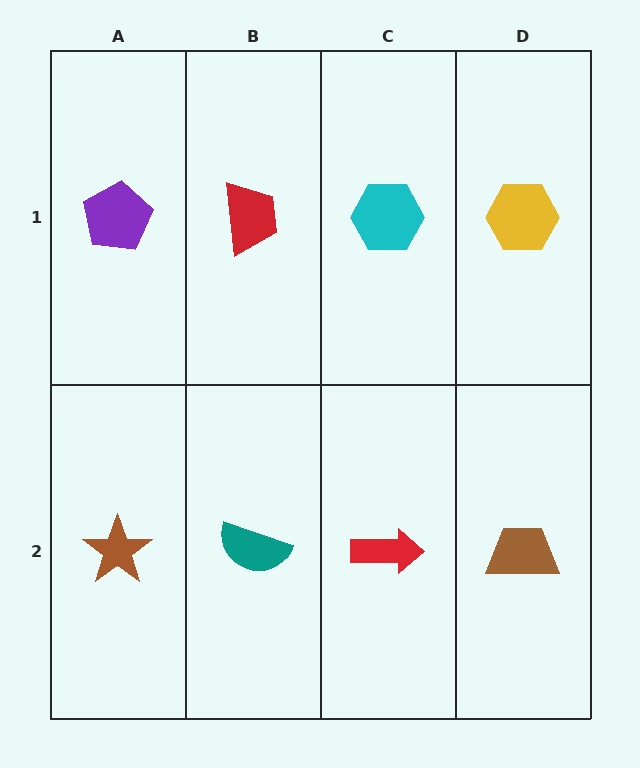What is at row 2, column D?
A brown trapezoid.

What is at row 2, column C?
A red arrow.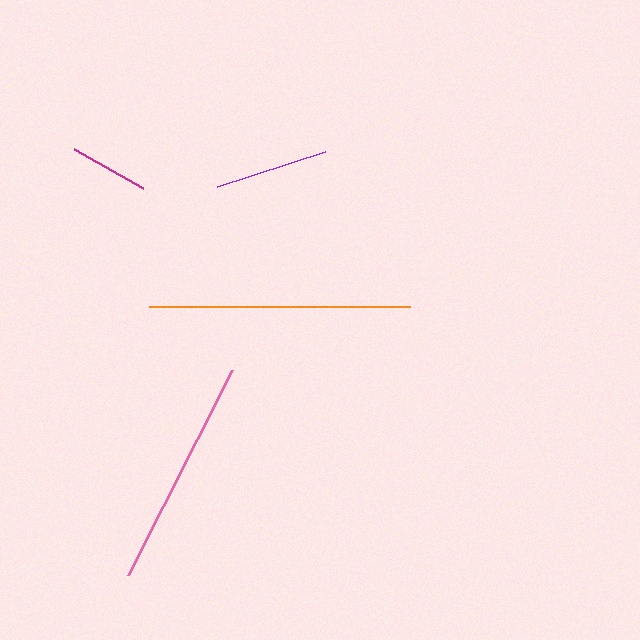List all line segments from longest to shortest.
From longest to shortest: orange, pink, purple, magenta.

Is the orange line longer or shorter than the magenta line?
The orange line is longer than the magenta line.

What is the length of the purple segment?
The purple segment is approximately 114 pixels long.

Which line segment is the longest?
The orange line is the longest at approximately 261 pixels.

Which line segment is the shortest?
The magenta line is the shortest at approximately 79 pixels.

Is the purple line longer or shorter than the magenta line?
The purple line is longer than the magenta line.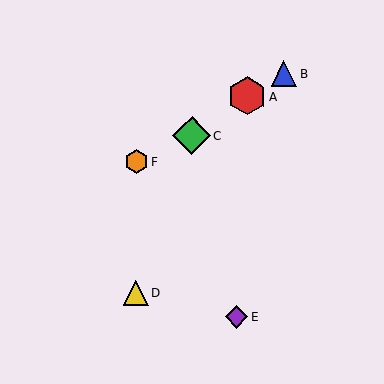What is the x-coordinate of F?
Object F is at x≈137.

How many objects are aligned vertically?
2 objects (D, F) are aligned vertically.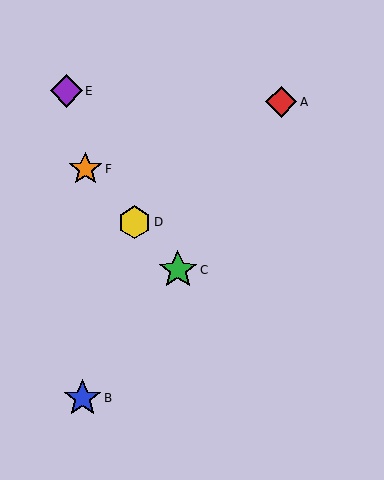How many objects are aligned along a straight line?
3 objects (C, D, F) are aligned along a straight line.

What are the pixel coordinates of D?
Object D is at (134, 222).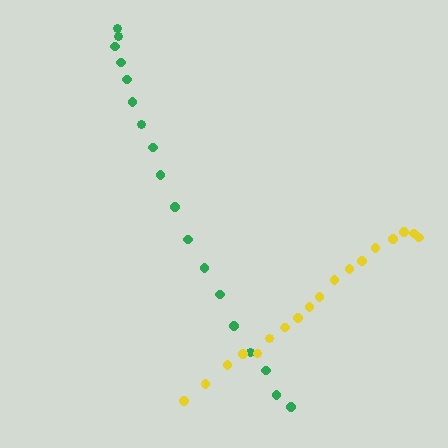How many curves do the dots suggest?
There are 2 distinct paths.